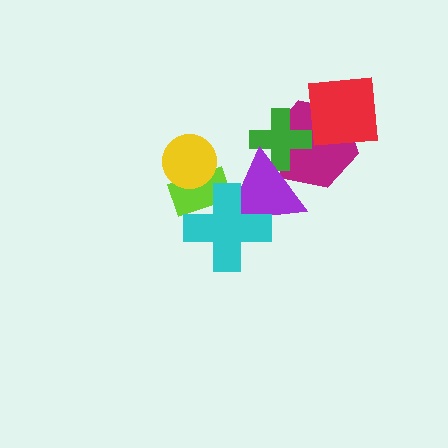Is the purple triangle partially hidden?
Yes, it is partially covered by another shape.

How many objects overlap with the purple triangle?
4 objects overlap with the purple triangle.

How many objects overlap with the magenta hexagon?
3 objects overlap with the magenta hexagon.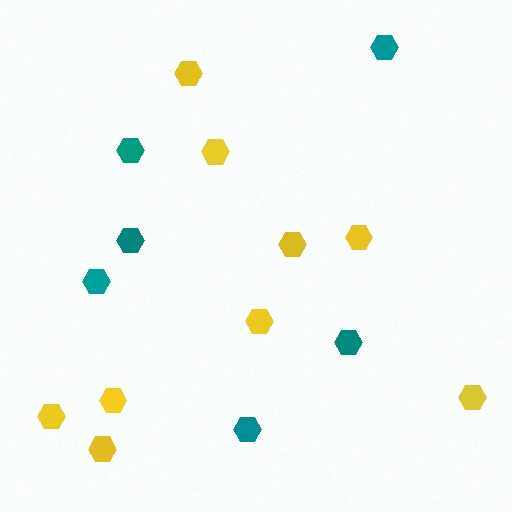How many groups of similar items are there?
There are 2 groups: one group of teal hexagons (6) and one group of yellow hexagons (9).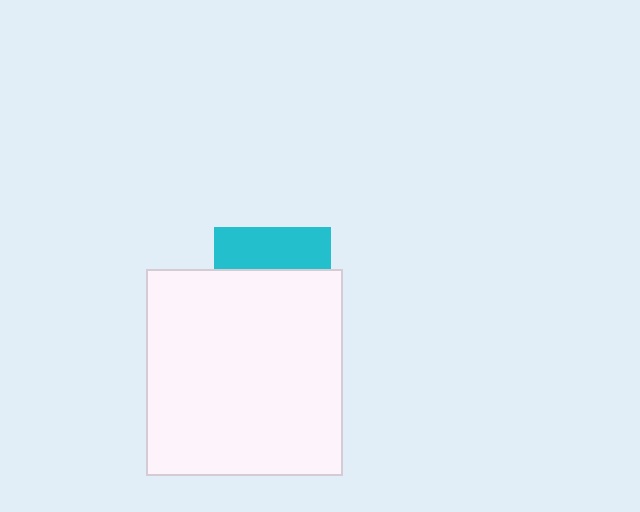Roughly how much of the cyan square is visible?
A small part of it is visible (roughly 36%).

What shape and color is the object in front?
The object in front is a white rectangle.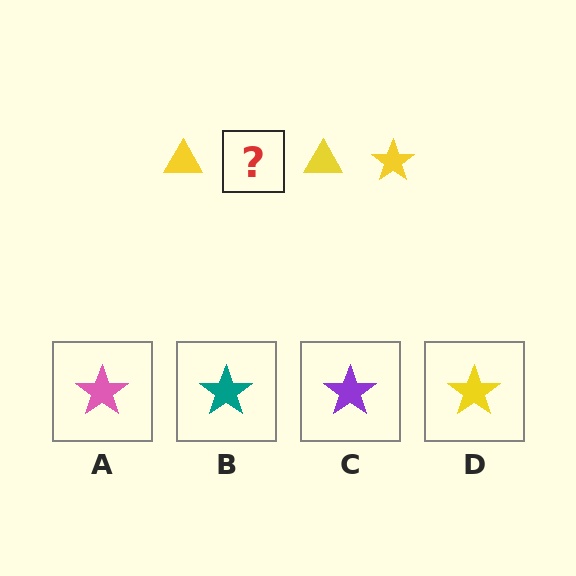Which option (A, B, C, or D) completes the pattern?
D.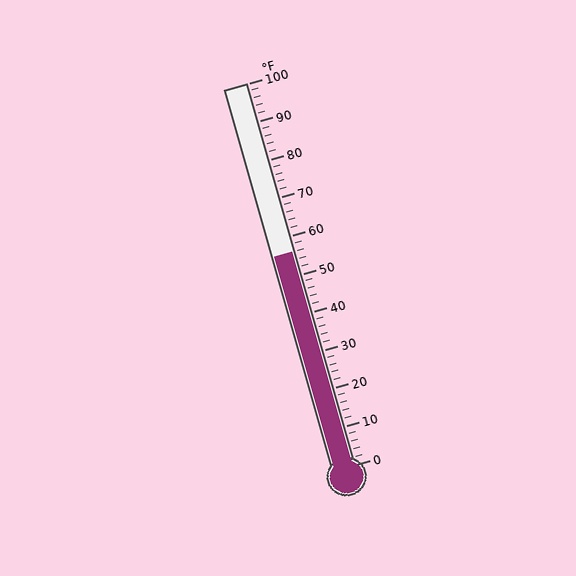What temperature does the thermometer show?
The thermometer shows approximately 56°F.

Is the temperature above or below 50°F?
The temperature is above 50°F.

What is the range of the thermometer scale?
The thermometer scale ranges from 0°F to 100°F.